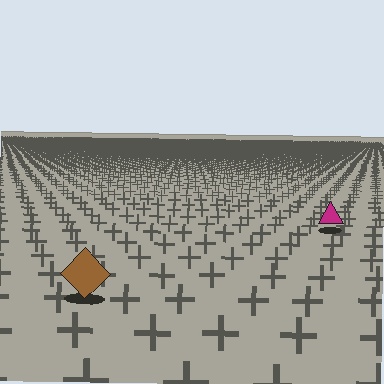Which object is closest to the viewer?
The brown diamond is closest. The texture marks near it are larger and more spread out.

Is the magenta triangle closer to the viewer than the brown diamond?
No. The brown diamond is closer — you can tell from the texture gradient: the ground texture is coarser near it.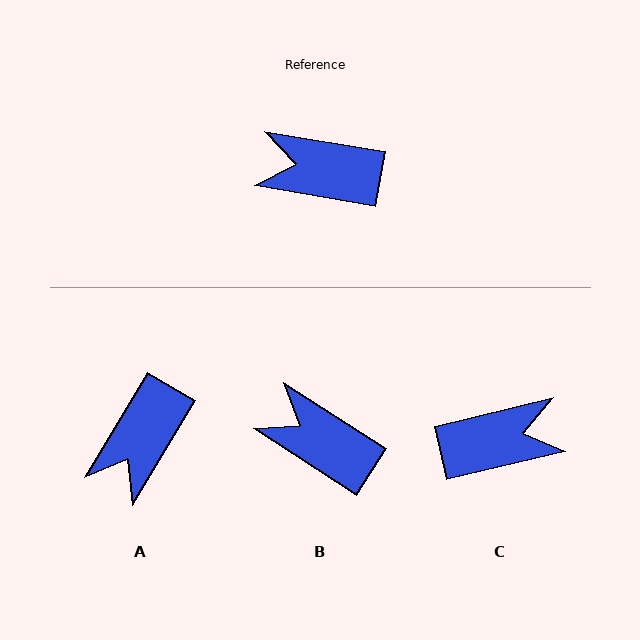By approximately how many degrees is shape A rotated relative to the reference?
Approximately 69 degrees counter-clockwise.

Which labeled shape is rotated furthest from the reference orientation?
C, about 157 degrees away.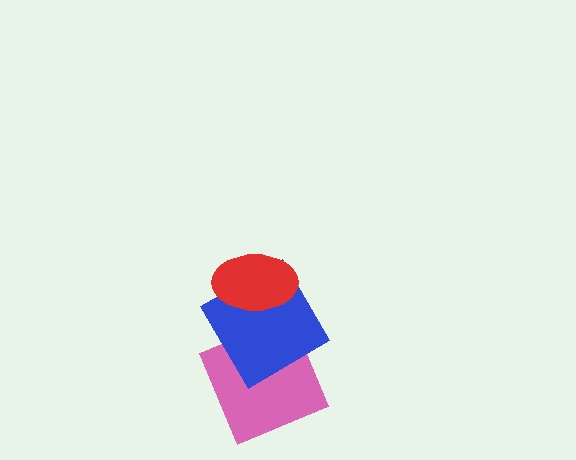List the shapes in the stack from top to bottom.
From top to bottom: the red ellipse, the blue diamond, the pink square.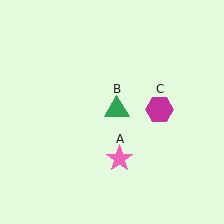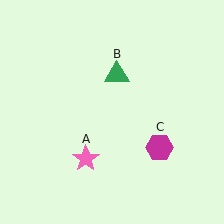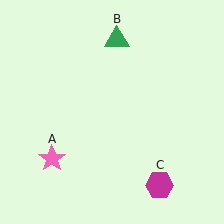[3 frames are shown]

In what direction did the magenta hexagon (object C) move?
The magenta hexagon (object C) moved down.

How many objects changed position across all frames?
3 objects changed position: pink star (object A), green triangle (object B), magenta hexagon (object C).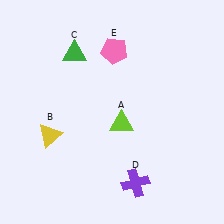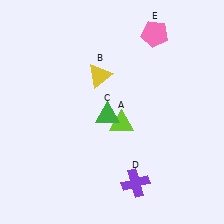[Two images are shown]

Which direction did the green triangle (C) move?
The green triangle (C) moved down.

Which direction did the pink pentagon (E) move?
The pink pentagon (E) moved right.